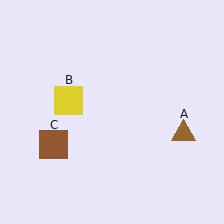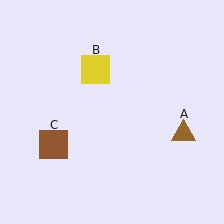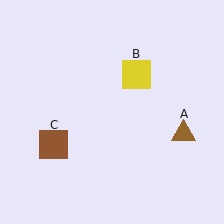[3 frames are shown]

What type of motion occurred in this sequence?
The yellow square (object B) rotated clockwise around the center of the scene.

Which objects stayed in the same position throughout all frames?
Brown triangle (object A) and brown square (object C) remained stationary.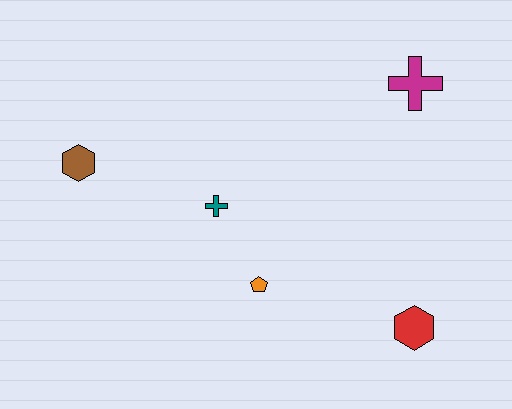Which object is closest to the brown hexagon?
The teal cross is closest to the brown hexagon.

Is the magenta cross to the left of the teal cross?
No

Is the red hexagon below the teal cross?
Yes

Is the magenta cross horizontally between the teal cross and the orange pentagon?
No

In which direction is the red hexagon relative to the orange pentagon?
The red hexagon is to the right of the orange pentagon.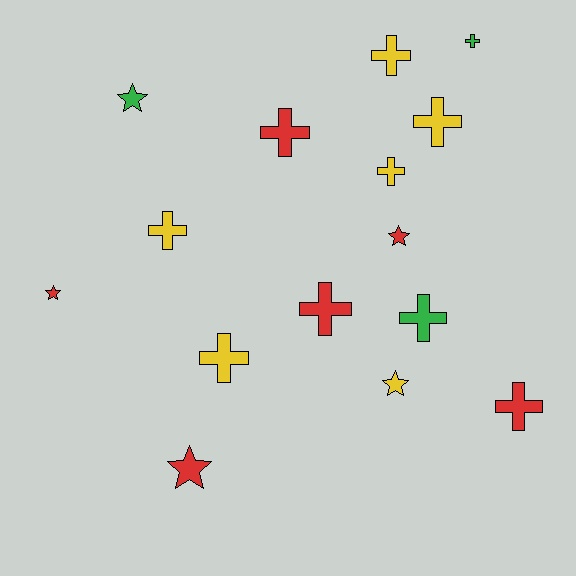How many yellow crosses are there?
There are 5 yellow crosses.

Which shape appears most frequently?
Cross, with 10 objects.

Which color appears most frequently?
Yellow, with 6 objects.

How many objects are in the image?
There are 15 objects.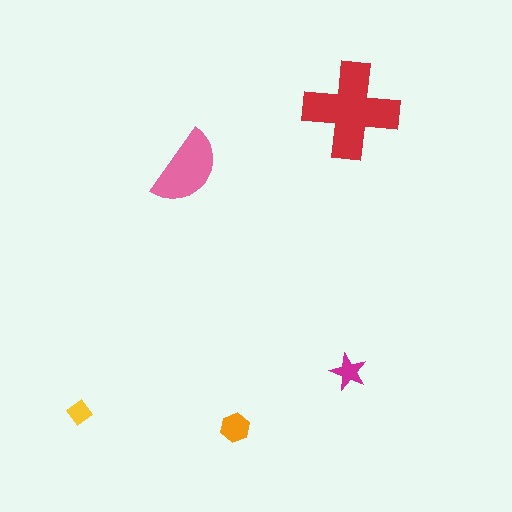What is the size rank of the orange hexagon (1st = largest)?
3rd.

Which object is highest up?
The red cross is topmost.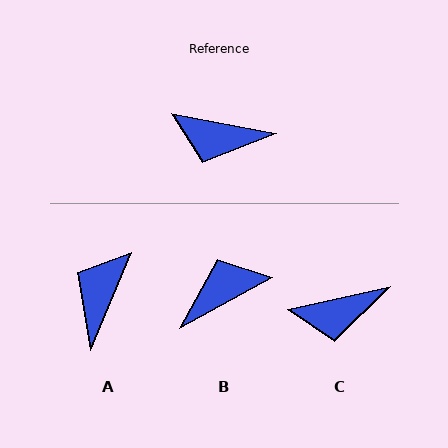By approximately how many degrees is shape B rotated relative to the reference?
Approximately 141 degrees clockwise.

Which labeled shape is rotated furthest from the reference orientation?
B, about 141 degrees away.